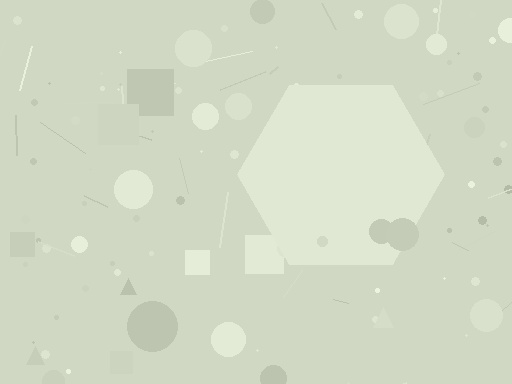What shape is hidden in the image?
A hexagon is hidden in the image.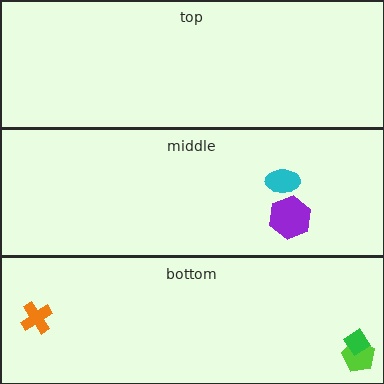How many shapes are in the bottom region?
3.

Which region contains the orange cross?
The bottom region.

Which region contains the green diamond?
The bottom region.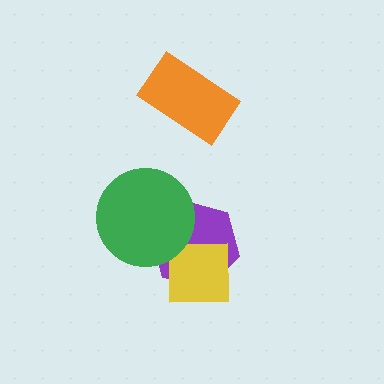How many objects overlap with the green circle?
1 object overlaps with the green circle.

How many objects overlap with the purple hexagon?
2 objects overlap with the purple hexagon.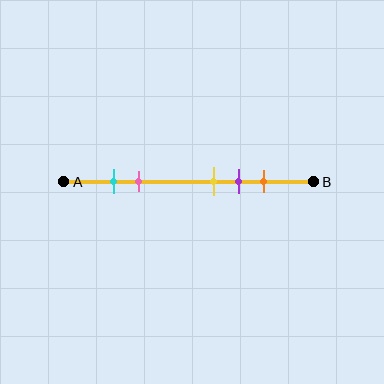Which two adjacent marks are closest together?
The cyan and pink marks are the closest adjacent pair.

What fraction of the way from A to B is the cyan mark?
The cyan mark is approximately 20% (0.2) of the way from A to B.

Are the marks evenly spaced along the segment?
No, the marks are not evenly spaced.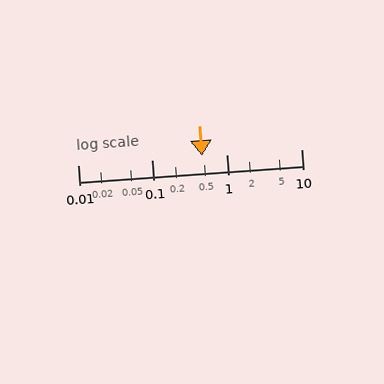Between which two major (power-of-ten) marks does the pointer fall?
The pointer is between 0.1 and 1.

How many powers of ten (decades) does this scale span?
The scale spans 3 decades, from 0.01 to 10.